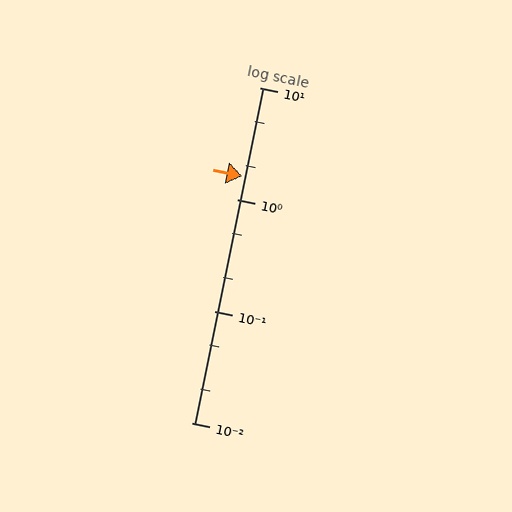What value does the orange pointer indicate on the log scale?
The pointer indicates approximately 1.6.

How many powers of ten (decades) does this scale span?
The scale spans 3 decades, from 0.01 to 10.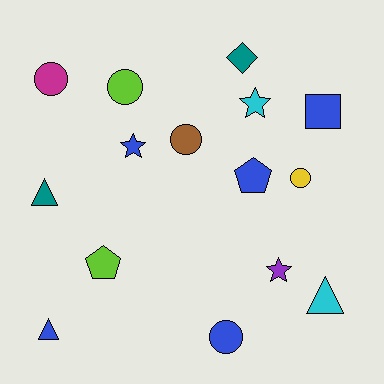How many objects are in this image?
There are 15 objects.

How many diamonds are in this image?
There is 1 diamond.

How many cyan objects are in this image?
There are 2 cyan objects.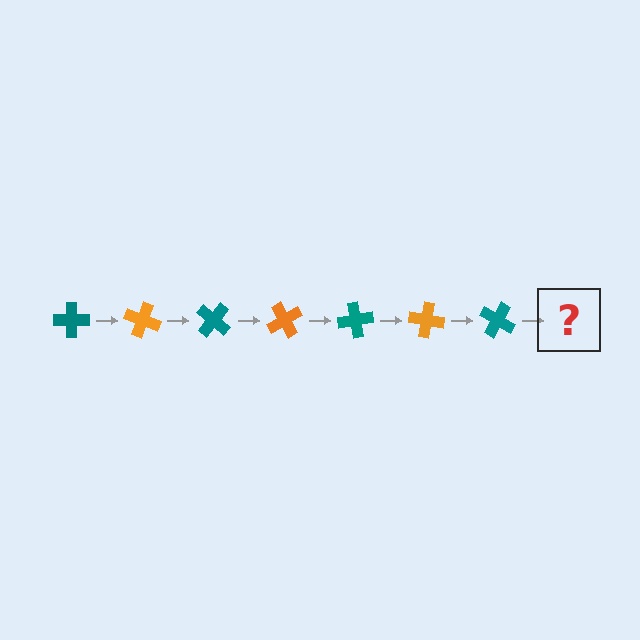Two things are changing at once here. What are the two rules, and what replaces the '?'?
The two rules are that it rotates 20 degrees each step and the color cycles through teal and orange. The '?' should be an orange cross, rotated 140 degrees from the start.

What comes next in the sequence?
The next element should be an orange cross, rotated 140 degrees from the start.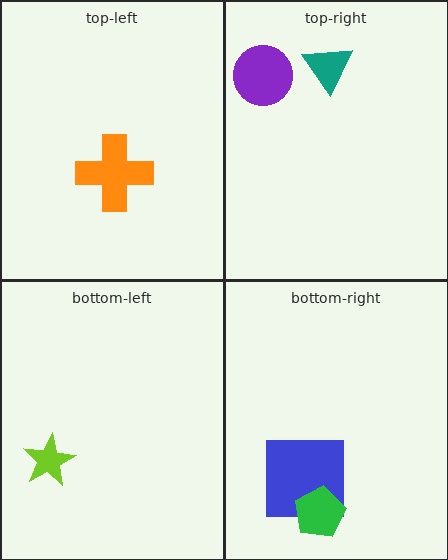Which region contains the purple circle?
The top-right region.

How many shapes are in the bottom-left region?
1.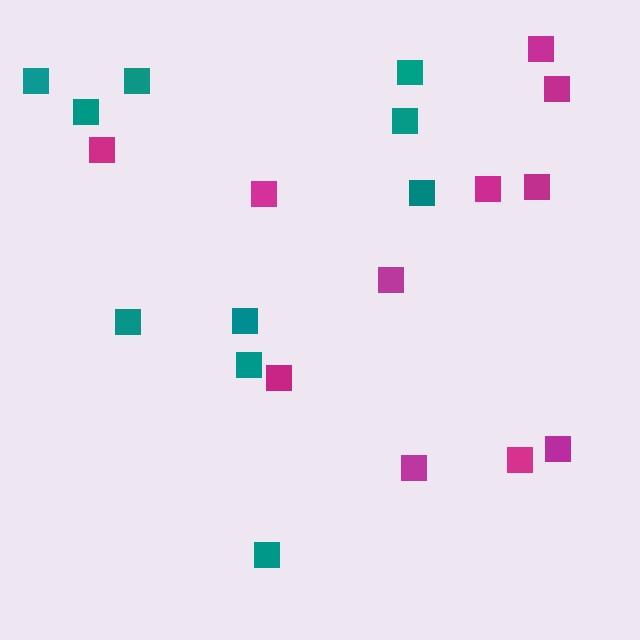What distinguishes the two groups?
There are 2 groups: one group of magenta squares (11) and one group of teal squares (10).